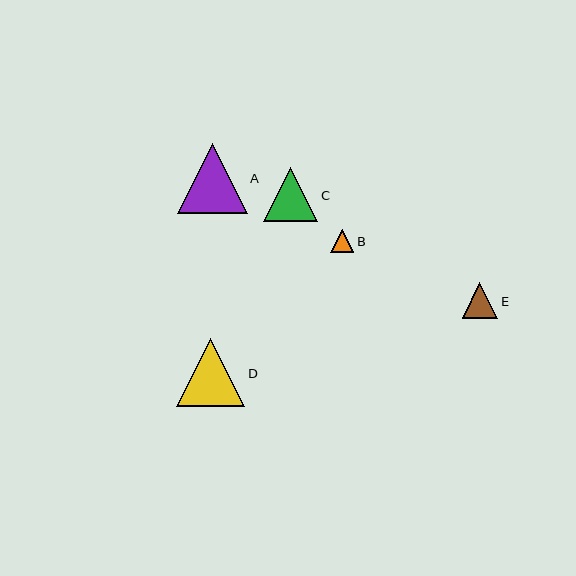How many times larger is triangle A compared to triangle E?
Triangle A is approximately 2.0 times the size of triangle E.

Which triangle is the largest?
Triangle A is the largest with a size of approximately 70 pixels.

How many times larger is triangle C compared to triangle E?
Triangle C is approximately 1.5 times the size of triangle E.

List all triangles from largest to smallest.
From largest to smallest: A, D, C, E, B.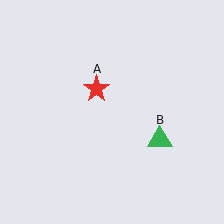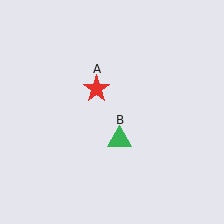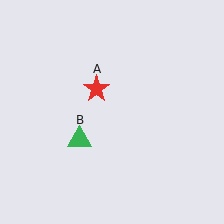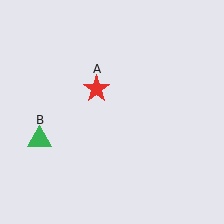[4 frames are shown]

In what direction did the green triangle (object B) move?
The green triangle (object B) moved left.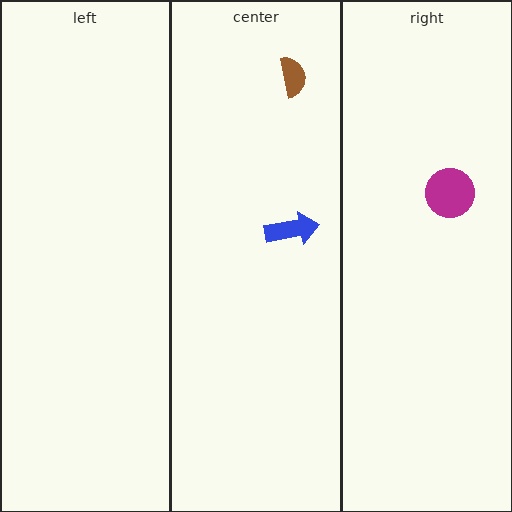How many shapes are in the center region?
2.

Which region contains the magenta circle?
The right region.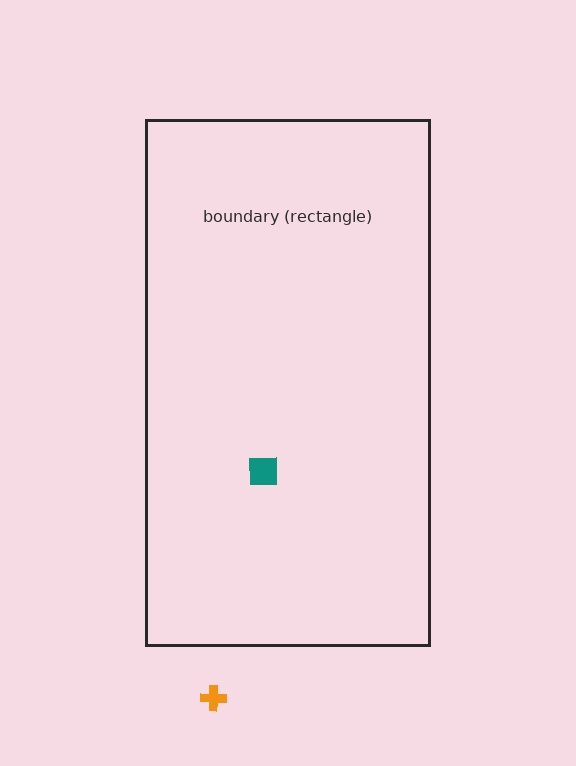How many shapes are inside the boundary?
1 inside, 1 outside.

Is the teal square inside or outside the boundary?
Inside.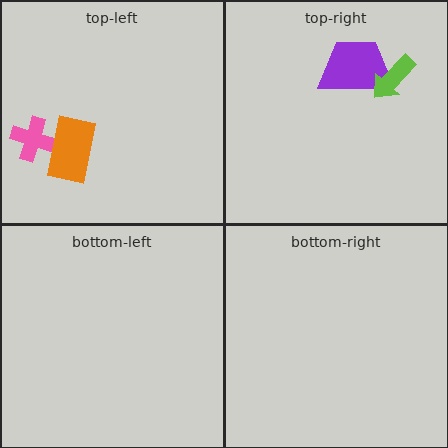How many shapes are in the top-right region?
2.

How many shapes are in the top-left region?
2.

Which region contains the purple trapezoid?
The top-right region.